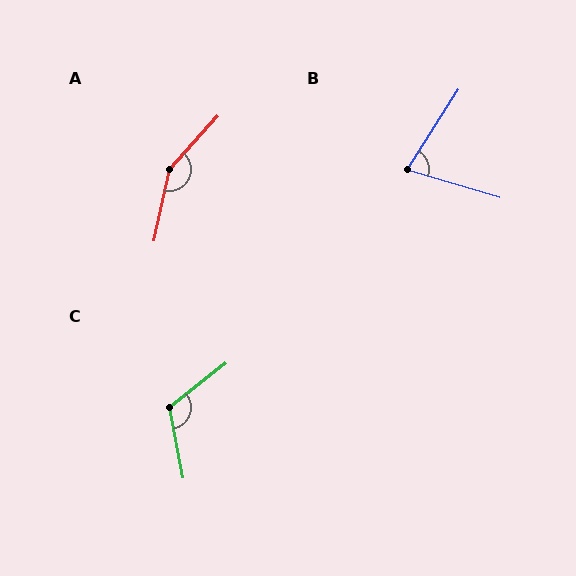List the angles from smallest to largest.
B (74°), C (117°), A (150°).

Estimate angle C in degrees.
Approximately 117 degrees.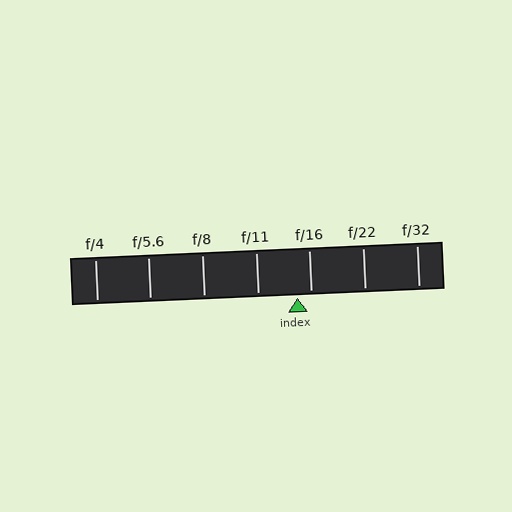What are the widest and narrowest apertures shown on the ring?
The widest aperture shown is f/4 and the narrowest is f/32.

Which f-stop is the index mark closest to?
The index mark is closest to f/16.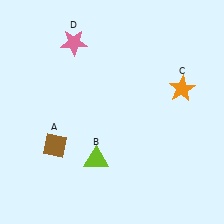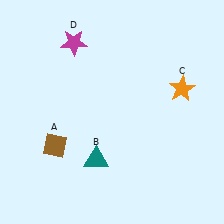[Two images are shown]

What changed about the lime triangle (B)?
In Image 1, B is lime. In Image 2, it changed to teal.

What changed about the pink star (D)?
In Image 1, D is pink. In Image 2, it changed to magenta.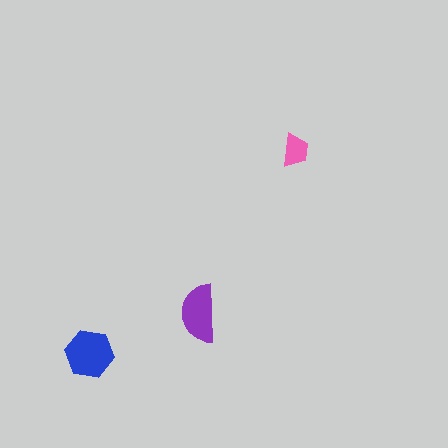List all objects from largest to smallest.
The blue hexagon, the purple semicircle, the pink trapezoid.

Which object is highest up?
The pink trapezoid is topmost.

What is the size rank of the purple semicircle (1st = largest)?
2nd.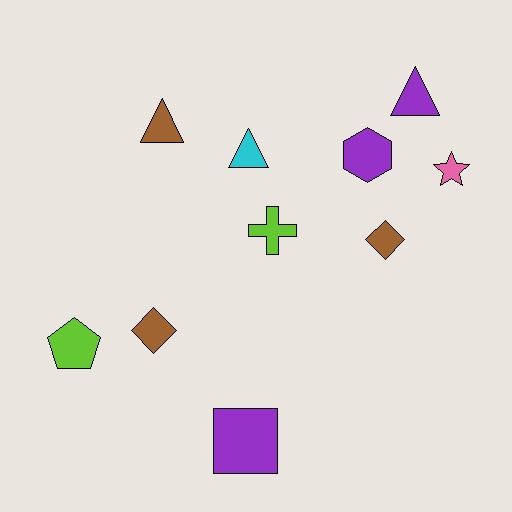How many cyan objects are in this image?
There is 1 cyan object.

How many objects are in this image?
There are 10 objects.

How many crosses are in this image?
There is 1 cross.